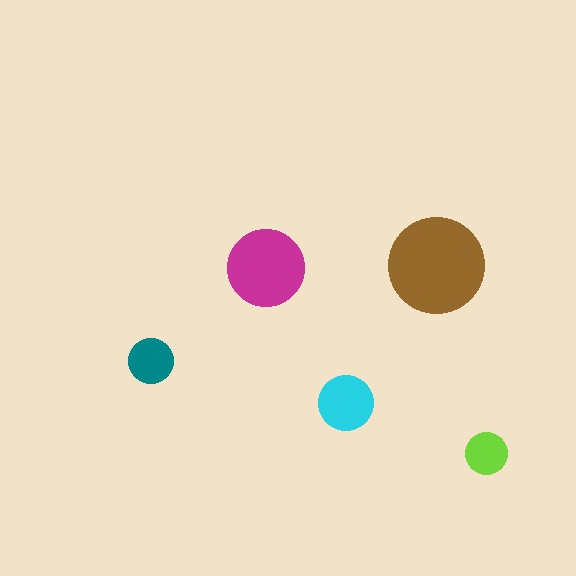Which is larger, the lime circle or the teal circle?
The teal one.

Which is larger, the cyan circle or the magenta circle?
The magenta one.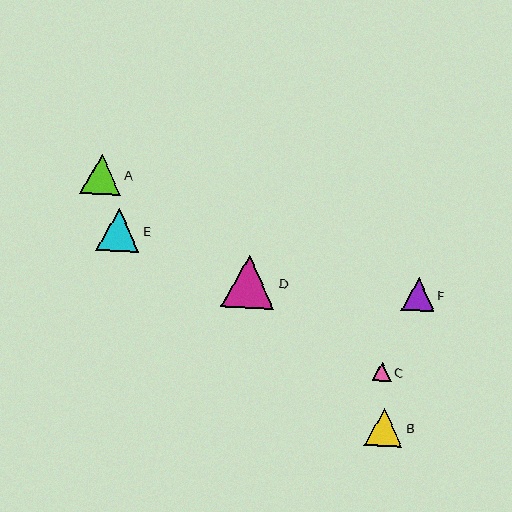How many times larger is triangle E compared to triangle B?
Triangle E is approximately 1.1 times the size of triangle B.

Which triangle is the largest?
Triangle D is the largest with a size of approximately 53 pixels.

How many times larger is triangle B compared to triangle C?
Triangle B is approximately 2.0 times the size of triangle C.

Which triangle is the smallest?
Triangle C is the smallest with a size of approximately 19 pixels.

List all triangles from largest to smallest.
From largest to smallest: D, E, A, B, F, C.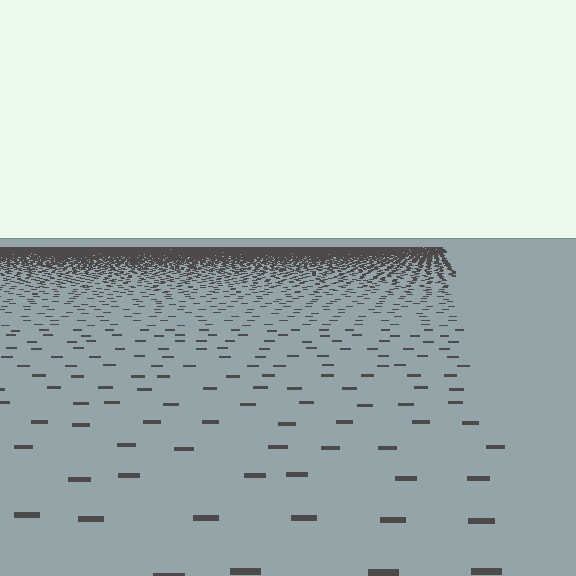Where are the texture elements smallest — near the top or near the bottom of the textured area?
Near the top.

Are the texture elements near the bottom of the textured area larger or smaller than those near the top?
Larger. Near the bottom, elements are closer to the viewer and appear at a bigger on-screen size.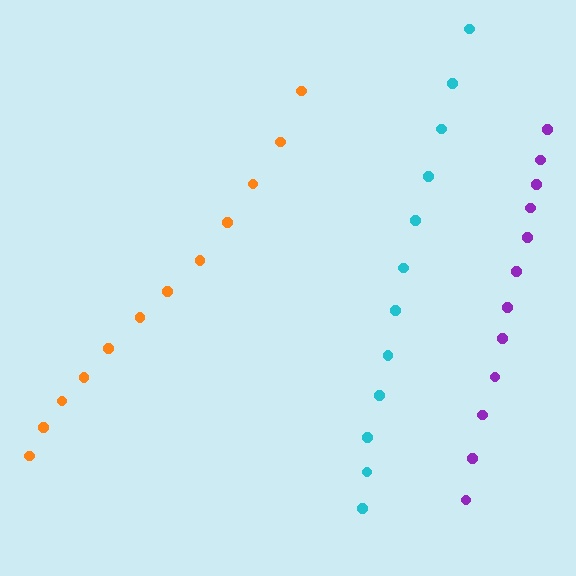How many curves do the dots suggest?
There are 3 distinct paths.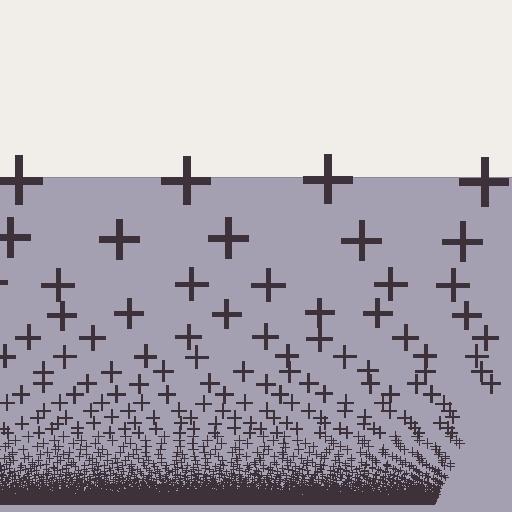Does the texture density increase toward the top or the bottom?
Density increases toward the bottom.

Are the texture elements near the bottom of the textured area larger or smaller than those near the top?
Smaller. The gradient is inverted — elements near the bottom are smaller and denser.